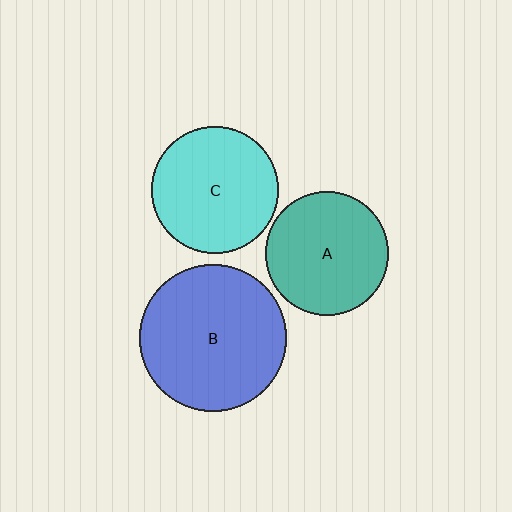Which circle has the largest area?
Circle B (blue).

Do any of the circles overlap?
No, none of the circles overlap.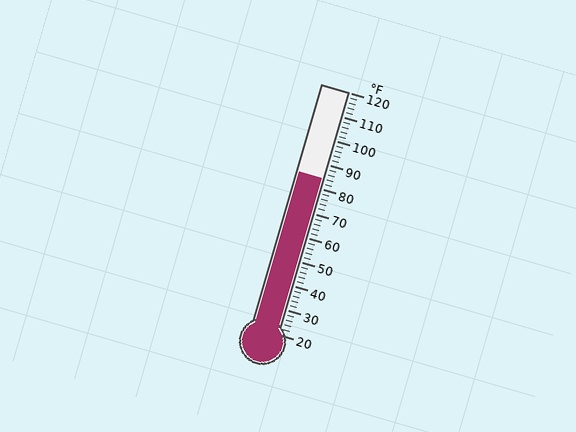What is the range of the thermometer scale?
The thermometer scale ranges from 20°F to 120°F.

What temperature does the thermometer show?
The thermometer shows approximately 84°F.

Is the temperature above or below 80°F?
The temperature is above 80°F.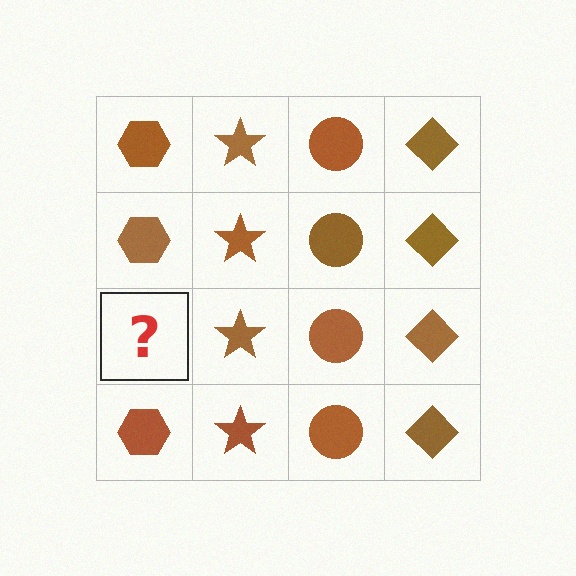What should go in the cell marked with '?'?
The missing cell should contain a brown hexagon.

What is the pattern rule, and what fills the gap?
The rule is that each column has a consistent shape. The gap should be filled with a brown hexagon.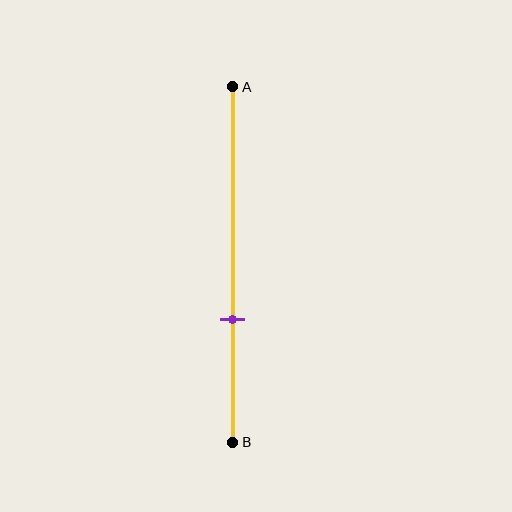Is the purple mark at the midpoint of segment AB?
No, the mark is at about 65% from A, not at the 50% midpoint.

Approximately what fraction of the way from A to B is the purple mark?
The purple mark is approximately 65% of the way from A to B.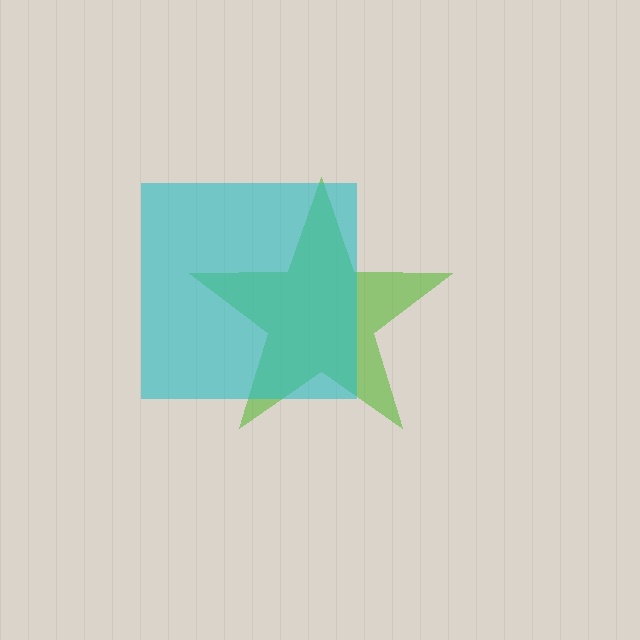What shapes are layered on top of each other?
The layered shapes are: a lime star, a cyan square.